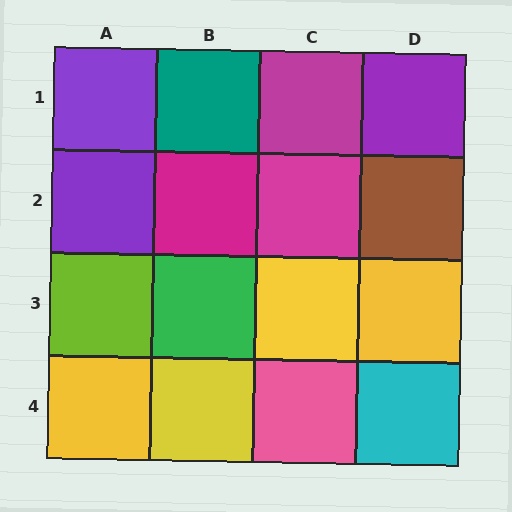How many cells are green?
1 cell is green.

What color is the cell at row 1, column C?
Magenta.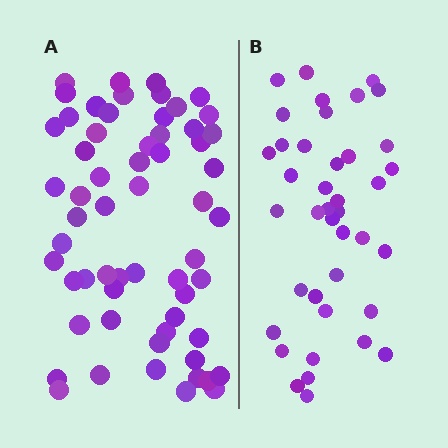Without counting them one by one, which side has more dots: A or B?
Region A (the left region) has more dots.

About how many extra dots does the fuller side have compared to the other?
Region A has approximately 20 more dots than region B.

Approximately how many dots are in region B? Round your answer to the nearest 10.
About 40 dots.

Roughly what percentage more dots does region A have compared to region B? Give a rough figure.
About 50% more.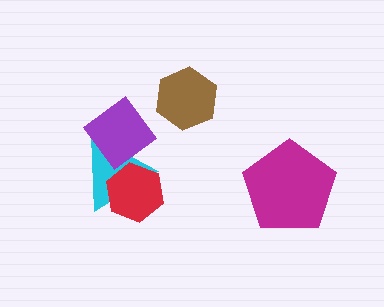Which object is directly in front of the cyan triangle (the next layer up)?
The red hexagon is directly in front of the cyan triangle.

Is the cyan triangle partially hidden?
Yes, it is partially covered by another shape.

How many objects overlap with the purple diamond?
1 object overlaps with the purple diamond.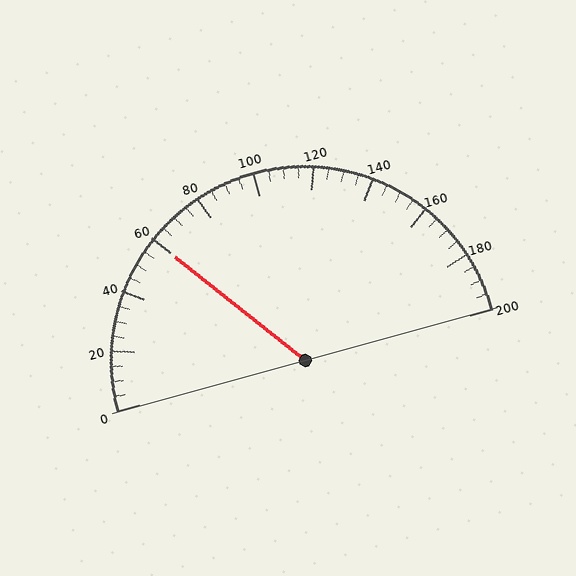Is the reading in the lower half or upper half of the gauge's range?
The reading is in the lower half of the range (0 to 200).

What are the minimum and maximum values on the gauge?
The gauge ranges from 0 to 200.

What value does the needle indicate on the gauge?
The needle indicates approximately 60.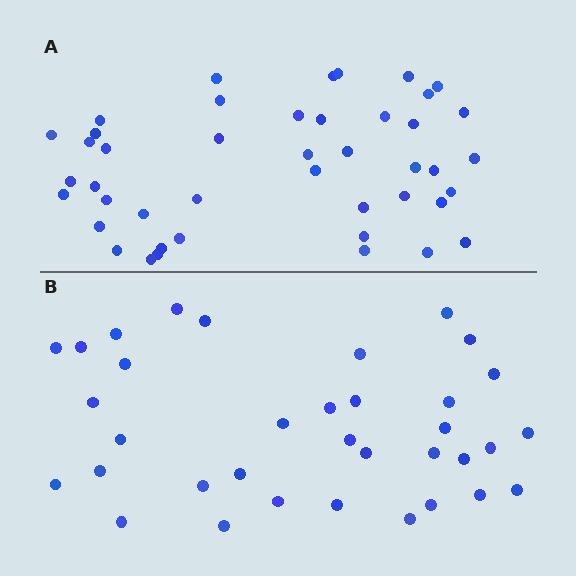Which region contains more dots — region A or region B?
Region A (the top region) has more dots.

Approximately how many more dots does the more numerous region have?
Region A has roughly 8 or so more dots than region B.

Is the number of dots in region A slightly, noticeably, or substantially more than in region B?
Region A has noticeably more, but not dramatically so. The ratio is roughly 1.3 to 1.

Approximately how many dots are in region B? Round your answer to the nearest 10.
About 40 dots. (The exact count is 35, which rounds to 40.)